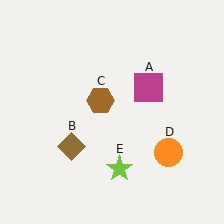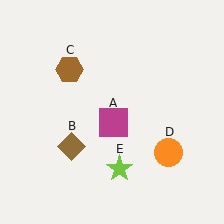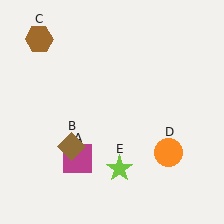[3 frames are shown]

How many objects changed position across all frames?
2 objects changed position: magenta square (object A), brown hexagon (object C).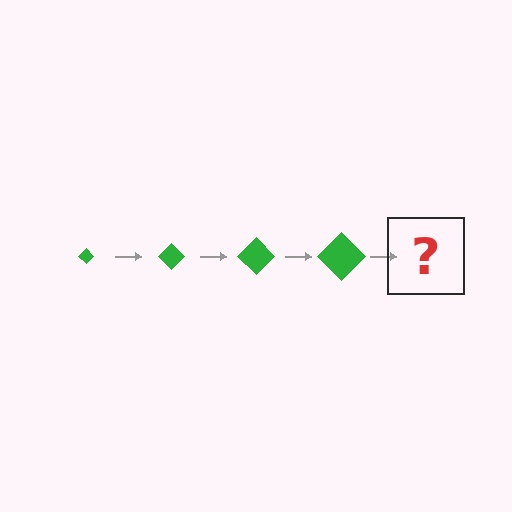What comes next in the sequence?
The next element should be a green diamond, larger than the previous one.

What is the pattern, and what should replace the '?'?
The pattern is that the diamond gets progressively larger each step. The '?' should be a green diamond, larger than the previous one.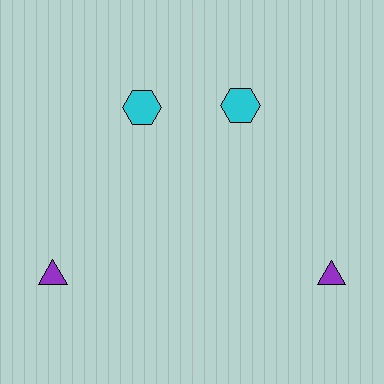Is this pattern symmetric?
Yes, this pattern has bilateral (reflection) symmetry.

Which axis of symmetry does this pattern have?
The pattern has a vertical axis of symmetry running through the center of the image.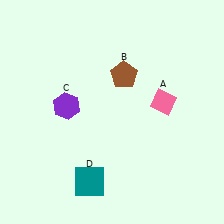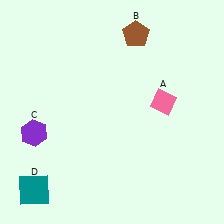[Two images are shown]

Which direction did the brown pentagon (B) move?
The brown pentagon (B) moved up.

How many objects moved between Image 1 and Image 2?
3 objects moved between the two images.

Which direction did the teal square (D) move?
The teal square (D) moved left.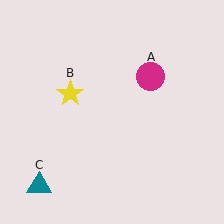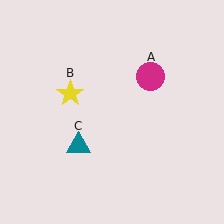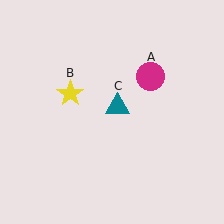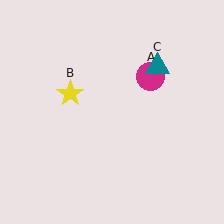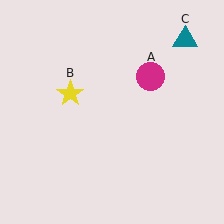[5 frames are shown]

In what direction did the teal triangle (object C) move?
The teal triangle (object C) moved up and to the right.